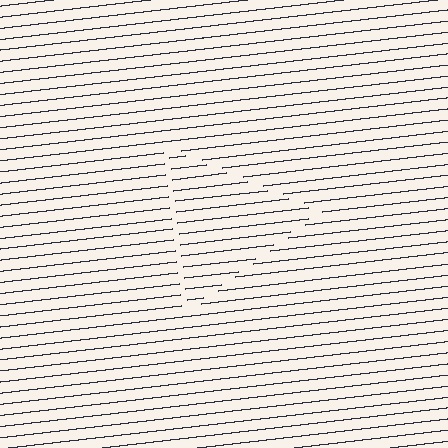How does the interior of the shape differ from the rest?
The interior of the shape contains the same grating, shifted by half a period — the contour is defined by the phase discontinuity where line-ends from the inner and outer gratings abut.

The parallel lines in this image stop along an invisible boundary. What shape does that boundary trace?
An illusory triangle. The interior of the shape contains the same grating, shifted by half a period — the contour is defined by the phase discontinuity where line-ends from the inner and outer gratings abut.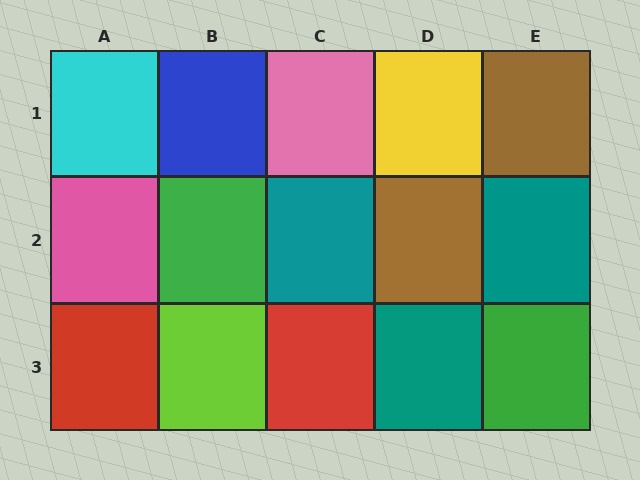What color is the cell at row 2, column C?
Teal.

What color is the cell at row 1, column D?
Yellow.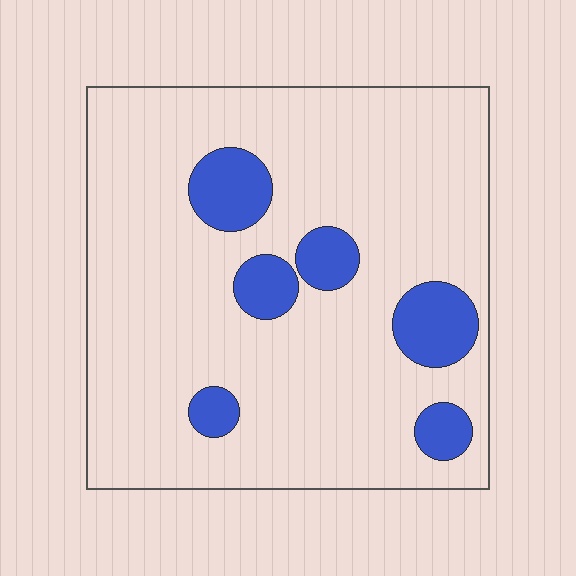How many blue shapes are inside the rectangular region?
6.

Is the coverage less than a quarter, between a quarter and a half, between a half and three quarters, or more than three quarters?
Less than a quarter.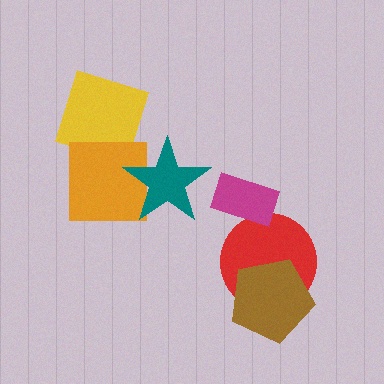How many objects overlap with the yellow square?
1 object overlaps with the yellow square.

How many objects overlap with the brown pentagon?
1 object overlaps with the brown pentagon.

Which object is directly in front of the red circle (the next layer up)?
The brown pentagon is directly in front of the red circle.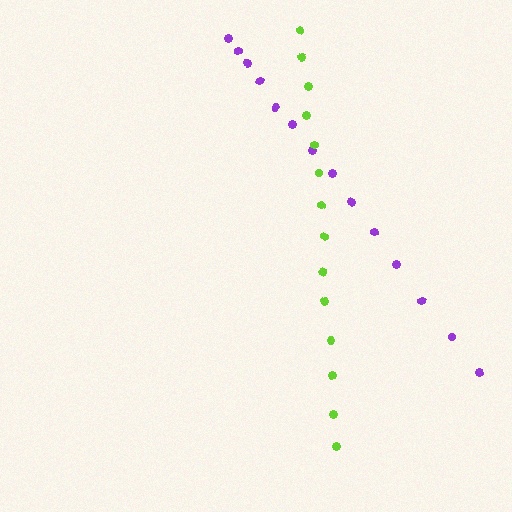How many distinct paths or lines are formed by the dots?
There are 2 distinct paths.